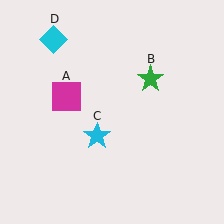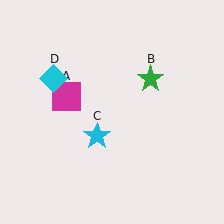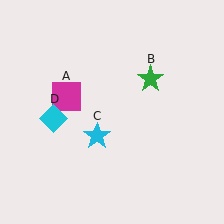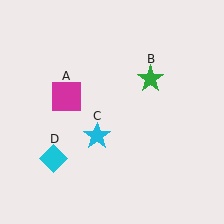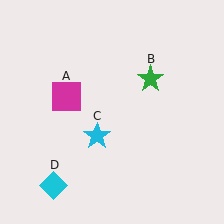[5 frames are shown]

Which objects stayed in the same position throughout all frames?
Magenta square (object A) and green star (object B) and cyan star (object C) remained stationary.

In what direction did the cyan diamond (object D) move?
The cyan diamond (object D) moved down.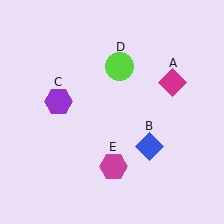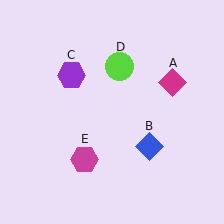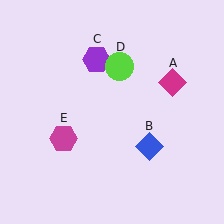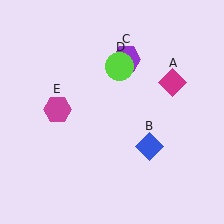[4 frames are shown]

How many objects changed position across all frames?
2 objects changed position: purple hexagon (object C), magenta hexagon (object E).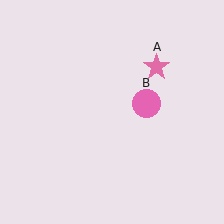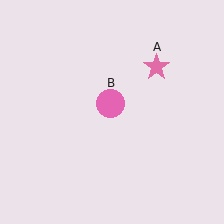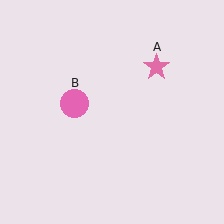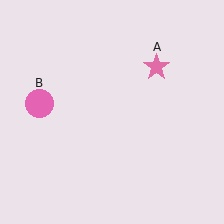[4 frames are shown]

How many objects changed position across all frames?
1 object changed position: pink circle (object B).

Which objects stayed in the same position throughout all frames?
Pink star (object A) remained stationary.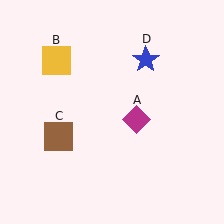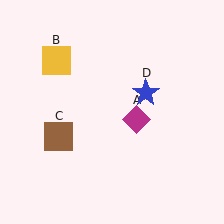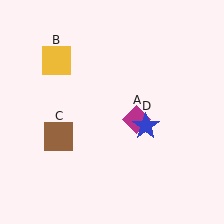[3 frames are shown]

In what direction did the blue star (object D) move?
The blue star (object D) moved down.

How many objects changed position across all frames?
1 object changed position: blue star (object D).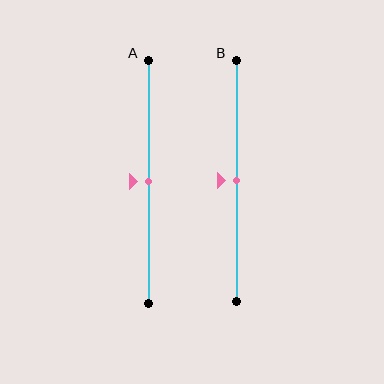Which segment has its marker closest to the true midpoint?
Segment A has its marker closest to the true midpoint.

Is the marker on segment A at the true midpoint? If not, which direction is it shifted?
Yes, the marker on segment A is at the true midpoint.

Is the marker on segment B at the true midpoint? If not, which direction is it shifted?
Yes, the marker on segment B is at the true midpoint.